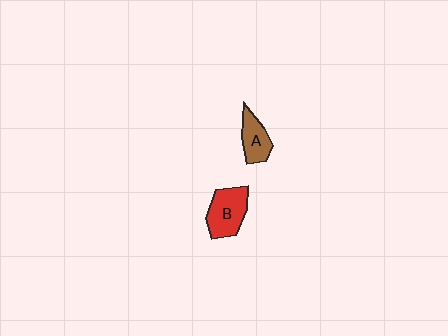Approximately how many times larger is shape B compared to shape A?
Approximately 1.4 times.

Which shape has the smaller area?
Shape A (brown).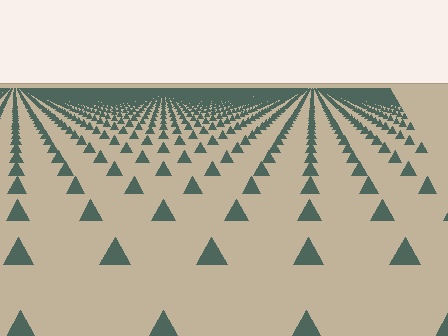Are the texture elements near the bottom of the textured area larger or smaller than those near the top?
Larger. Near the bottom, elements are closer to the viewer and appear at a bigger on-screen size.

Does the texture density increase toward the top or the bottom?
Density increases toward the top.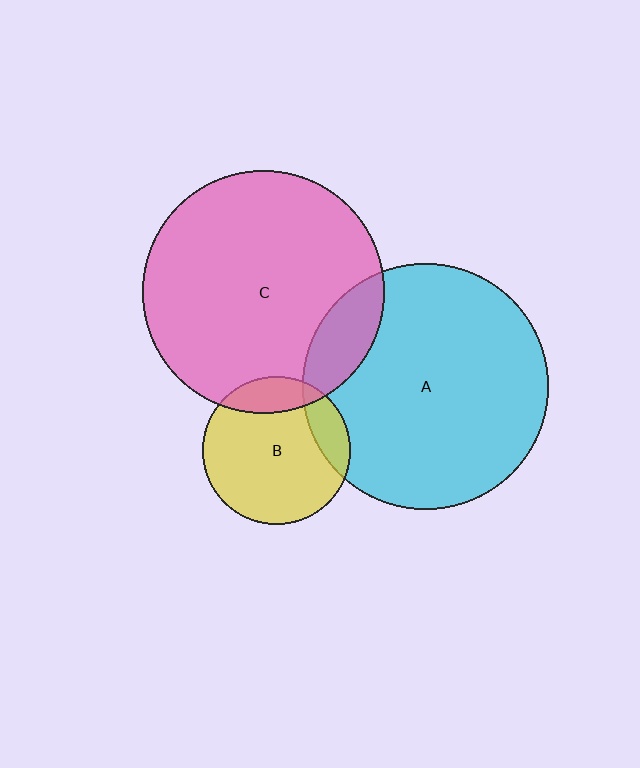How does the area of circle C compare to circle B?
Approximately 2.7 times.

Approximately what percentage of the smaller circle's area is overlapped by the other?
Approximately 15%.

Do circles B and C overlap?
Yes.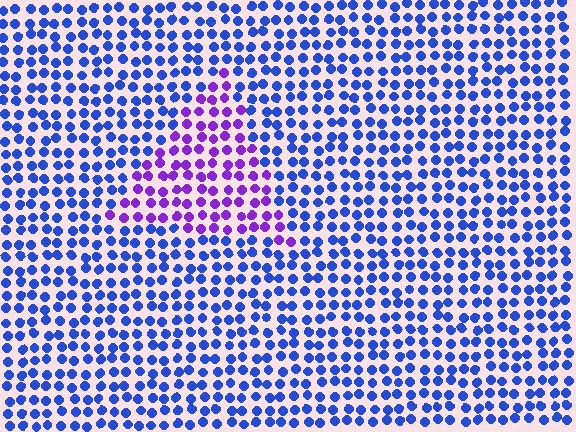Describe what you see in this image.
The image is filled with small blue elements in a uniform arrangement. A triangle-shaped region is visible where the elements are tinted to a slightly different hue, forming a subtle color boundary.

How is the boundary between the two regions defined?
The boundary is defined purely by a slight shift in hue (about 48 degrees). Spacing, size, and orientation are identical on both sides.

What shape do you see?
I see a triangle.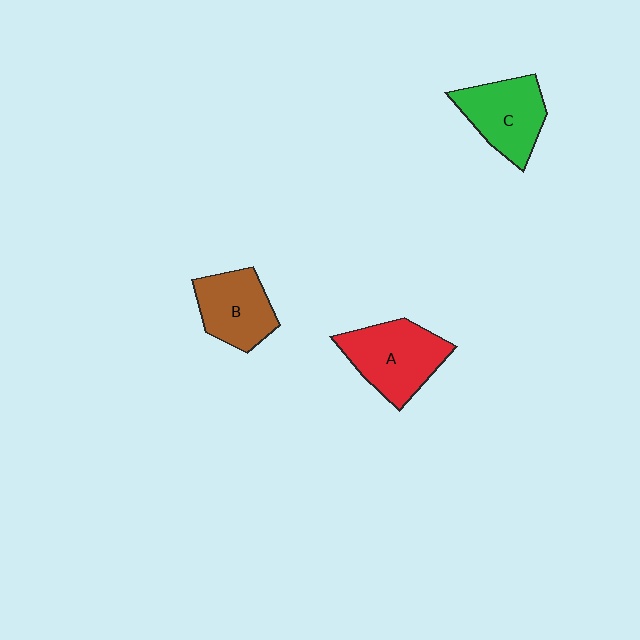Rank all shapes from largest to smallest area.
From largest to smallest: A (red), C (green), B (brown).